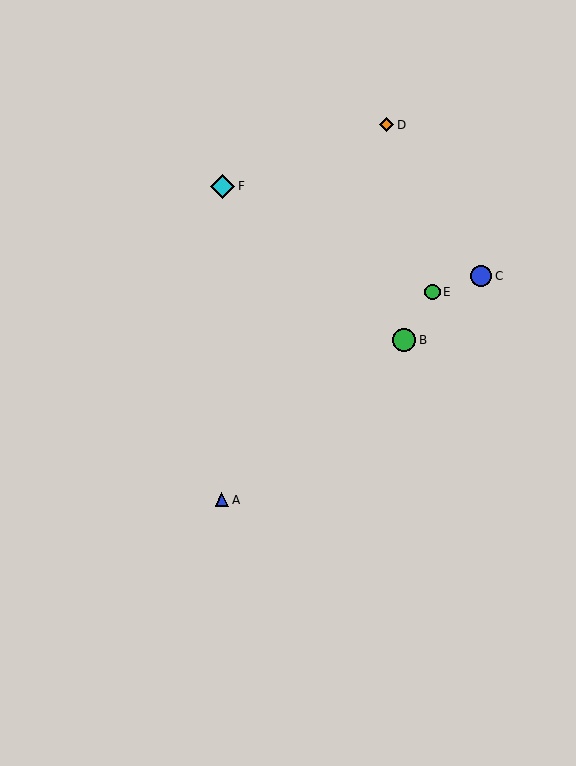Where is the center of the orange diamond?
The center of the orange diamond is at (387, 125).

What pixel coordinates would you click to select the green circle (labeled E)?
Click at (432, 292) to select the green circle E.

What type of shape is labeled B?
Shape B is a green circle.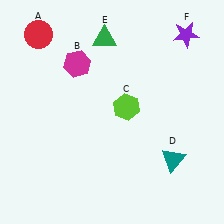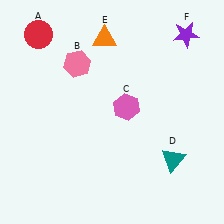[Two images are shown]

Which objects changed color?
B changed from magenta to pink. C changed from lime to pink. E changed from green to orange.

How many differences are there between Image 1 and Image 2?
There are 3 differences between the two images.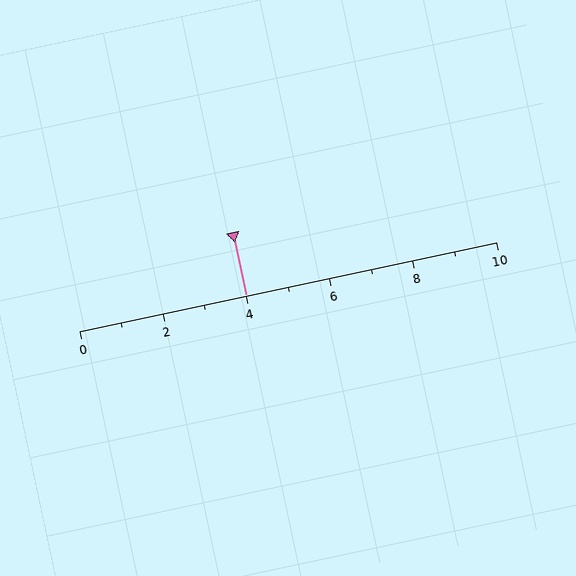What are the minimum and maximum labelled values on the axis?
The axis runs from 0 to 10.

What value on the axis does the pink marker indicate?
The marker indicates approximately 4.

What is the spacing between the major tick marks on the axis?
The major ticks are spaced 2 apart.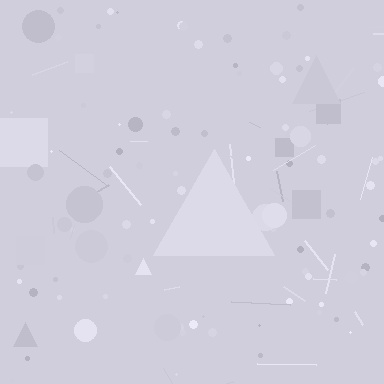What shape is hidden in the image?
A triangle is hidden in the image.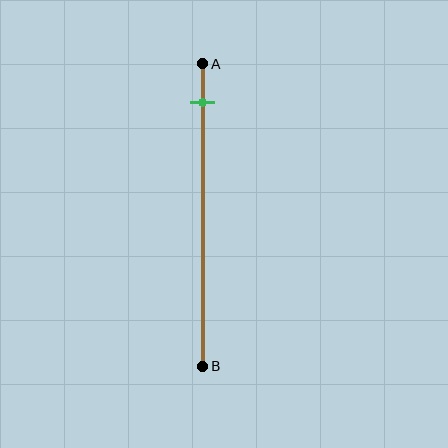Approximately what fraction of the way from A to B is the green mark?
The green mark is approximately 15% of the way from A to B.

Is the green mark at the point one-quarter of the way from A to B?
No, the mark is at about 15% from A, not at the 25% one-quarter point.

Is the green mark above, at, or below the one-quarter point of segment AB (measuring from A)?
The green mark is above the one-quarter point of segment AB.